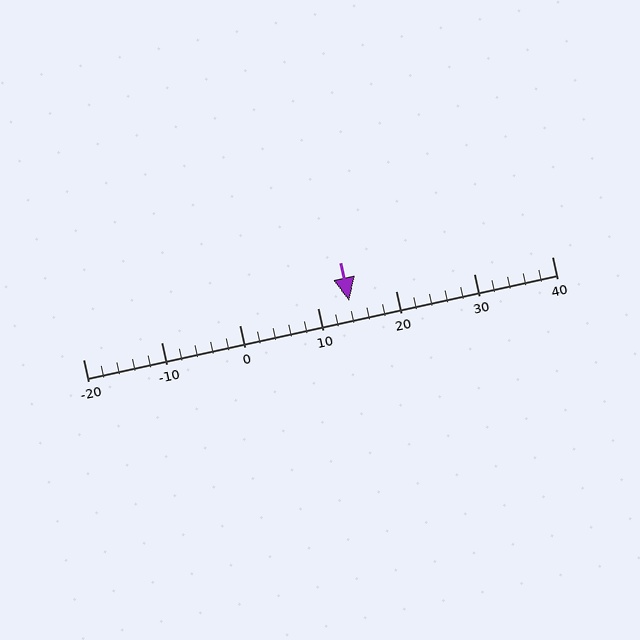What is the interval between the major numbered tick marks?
The major tick marks are spaced 10 units apart.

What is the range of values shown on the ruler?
The ruler shows values from -20 to 40.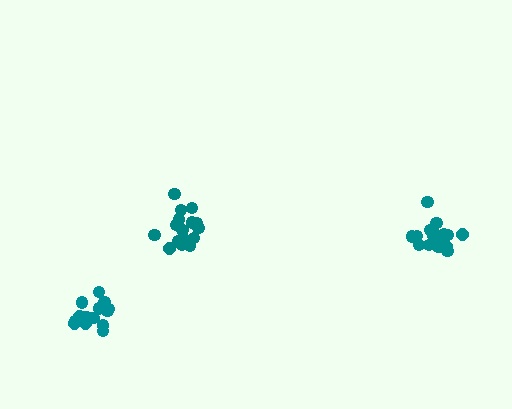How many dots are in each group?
Group 1: 18 dots, Group 2: 21 dots, Group 3: 16 dots (55 total).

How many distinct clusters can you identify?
There are 3 distinct clusters.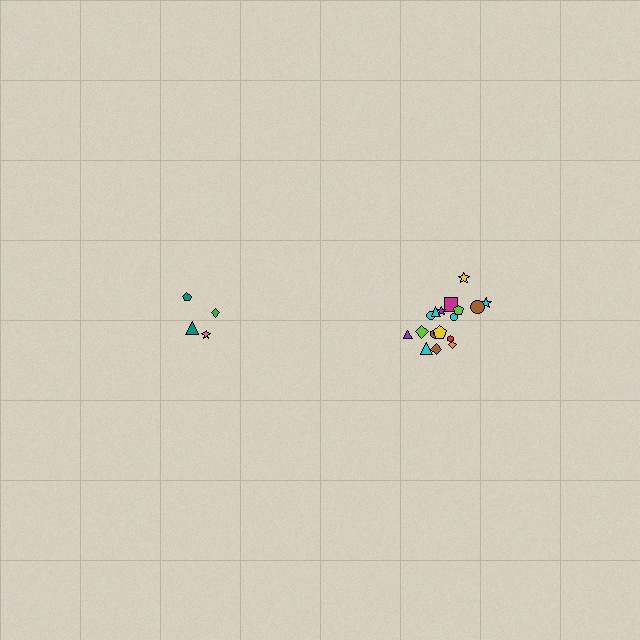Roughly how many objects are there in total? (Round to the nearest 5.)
Roughly 20 objects in total.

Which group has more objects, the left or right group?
The right group.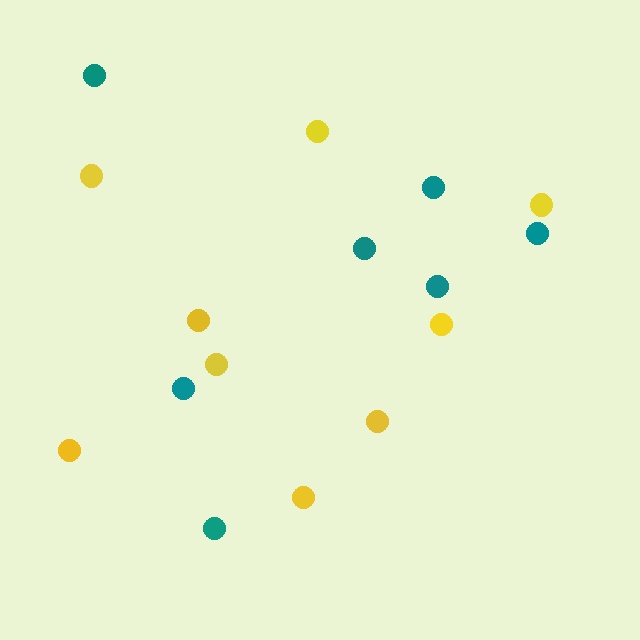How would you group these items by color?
There are 2 groups: one group of teal circles (7) and one group of yellow circles (9).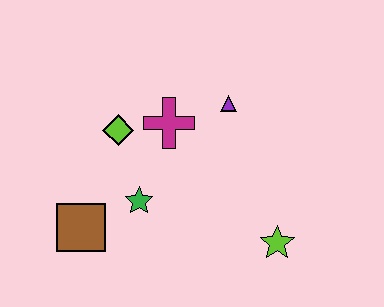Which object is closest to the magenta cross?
The lime diamond is closest to the magenta cross.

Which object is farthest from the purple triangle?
The brown square is farthest from the purple triangle.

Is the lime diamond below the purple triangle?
Yes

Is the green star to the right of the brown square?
Yes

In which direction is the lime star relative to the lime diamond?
The lime star is to the right of the lime diamond.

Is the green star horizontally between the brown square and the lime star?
Yes